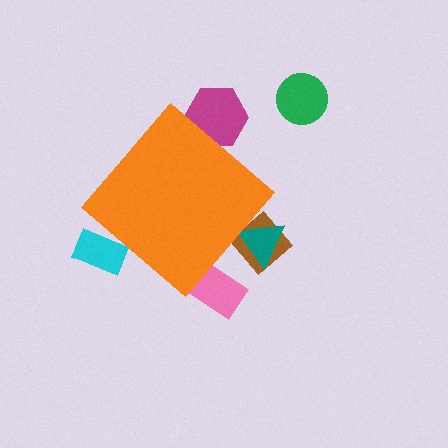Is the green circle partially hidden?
No, the green circle is fully visible.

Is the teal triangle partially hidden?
Yes, the teal triangle is partially hidden behind the orange diamond.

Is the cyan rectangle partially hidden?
Yes, the cyan rectangle is partially hidden behind the orange diamond.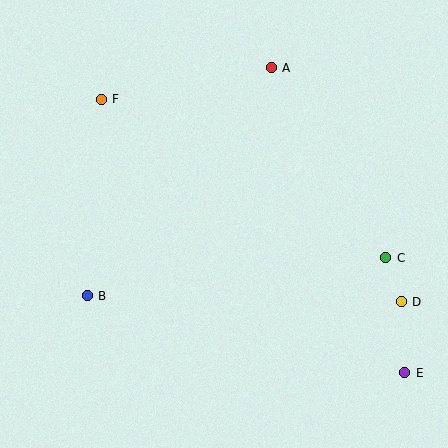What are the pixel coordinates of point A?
Point A is at (271, 68).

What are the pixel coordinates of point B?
Point B is at (87, 296).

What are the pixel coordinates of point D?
Point D is at (401, 302).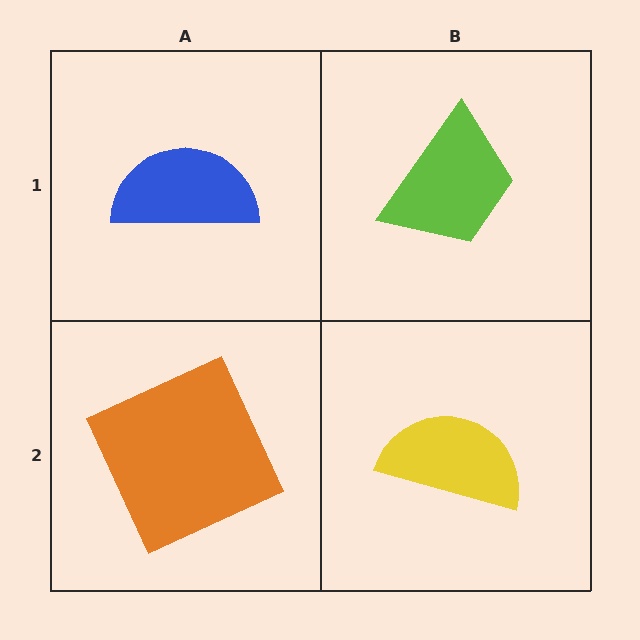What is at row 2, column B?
A yellow semicircle.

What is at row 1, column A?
A blue semicircle.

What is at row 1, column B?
A lime trapezoid.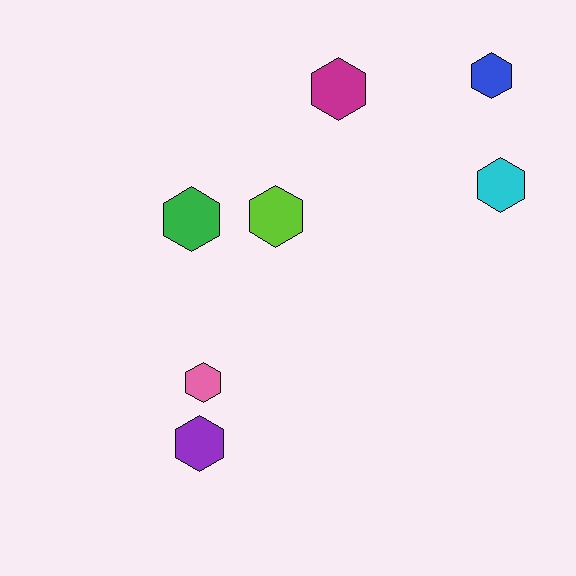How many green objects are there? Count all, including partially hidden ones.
There is 1 green object.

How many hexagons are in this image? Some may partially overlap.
There are 7 hexagons.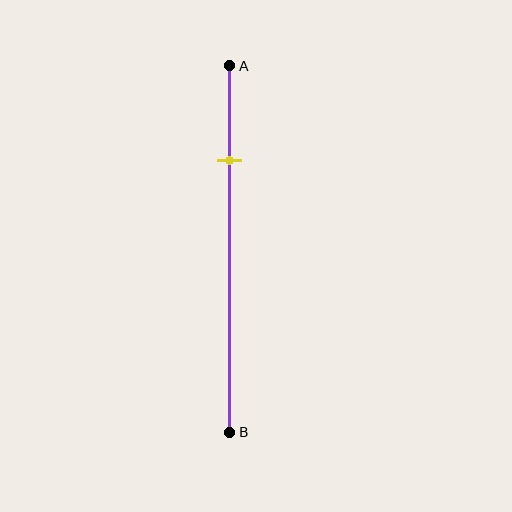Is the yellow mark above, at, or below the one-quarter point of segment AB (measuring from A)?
The yellow mark is approximately at the one-quarter point of segment AB.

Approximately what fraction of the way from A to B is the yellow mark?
The yellow mark is approximately 25% of the way from A to B.